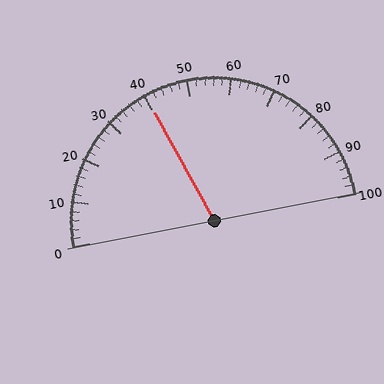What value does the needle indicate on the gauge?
The needle indicates approximately 40.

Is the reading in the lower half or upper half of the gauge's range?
The reading is in the lower half of the range (0 to 100).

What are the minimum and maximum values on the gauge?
The gauge ranges from 0 to 100.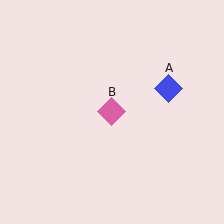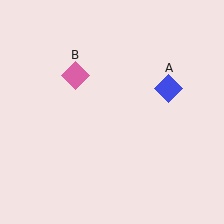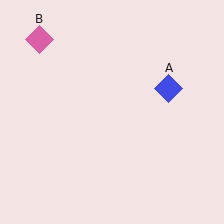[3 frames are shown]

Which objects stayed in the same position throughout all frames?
Blue diamond (object A) remained stationary.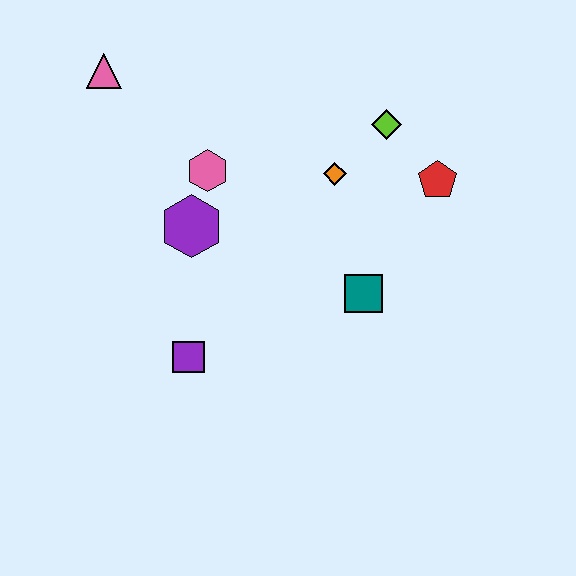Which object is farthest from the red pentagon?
The pink triangle is farthest from the red pentagon.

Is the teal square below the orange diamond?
Yes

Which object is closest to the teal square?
The orange diamond is closest to the teal square.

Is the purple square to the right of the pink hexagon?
No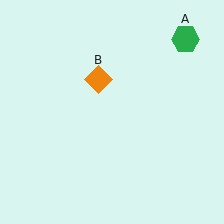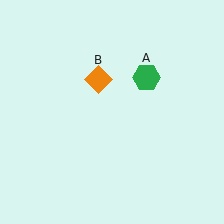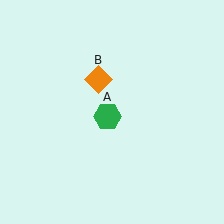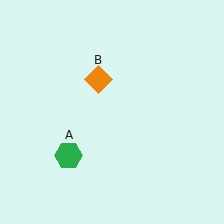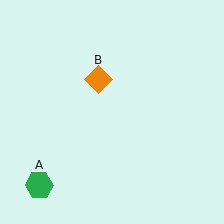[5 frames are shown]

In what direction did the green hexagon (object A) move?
The green hexagon (object A) moved down and to the left.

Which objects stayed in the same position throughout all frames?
Orange diamond (object B) remained stationary.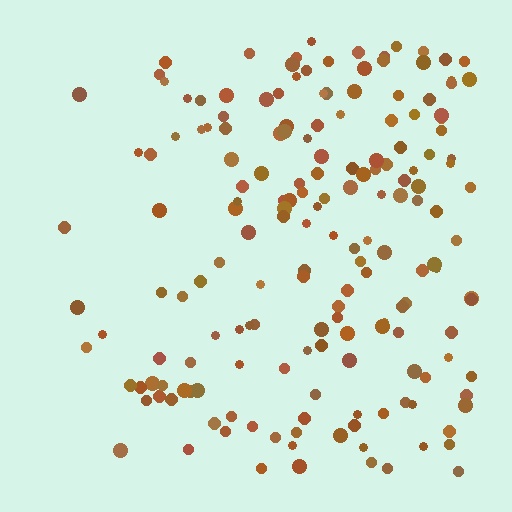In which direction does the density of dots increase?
From left to right, with the right side densest.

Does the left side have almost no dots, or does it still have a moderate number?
Still a moderate number, just noticeably fewer than the right.